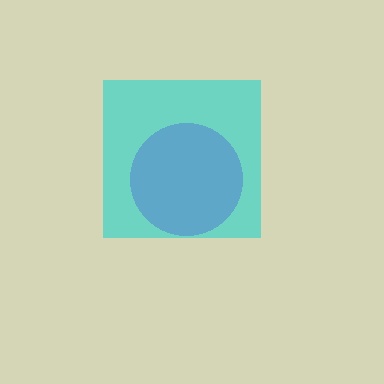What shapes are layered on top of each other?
The layered shapes are: a purple circle, a cyan square.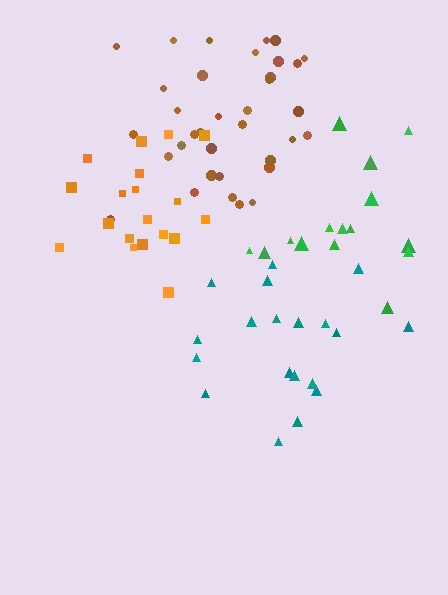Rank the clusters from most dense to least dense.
orange, brown, teal, green.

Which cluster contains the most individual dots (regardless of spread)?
Brown (35).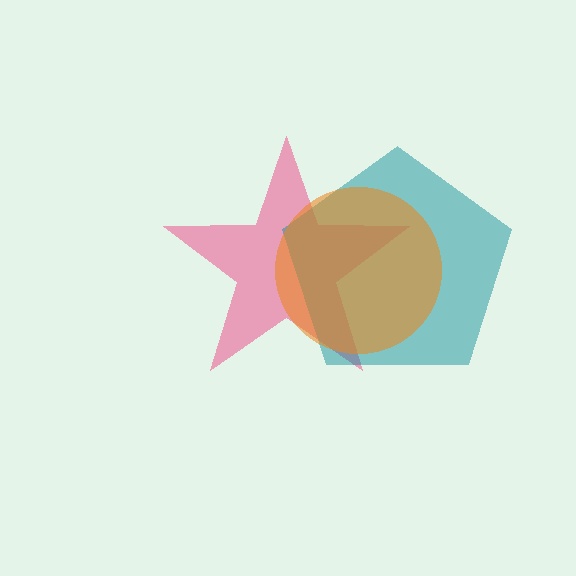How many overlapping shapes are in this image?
There are 3 overlapping shapes in the image.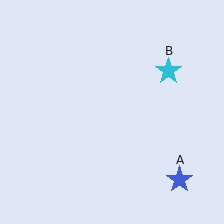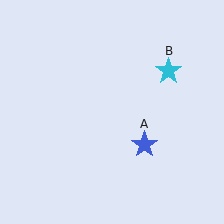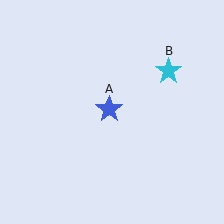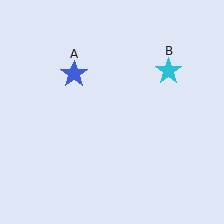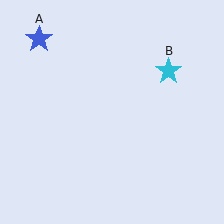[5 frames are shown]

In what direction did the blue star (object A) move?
The blue star (object A) moved up and to the left.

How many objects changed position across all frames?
1 object changed position: blue star (object A).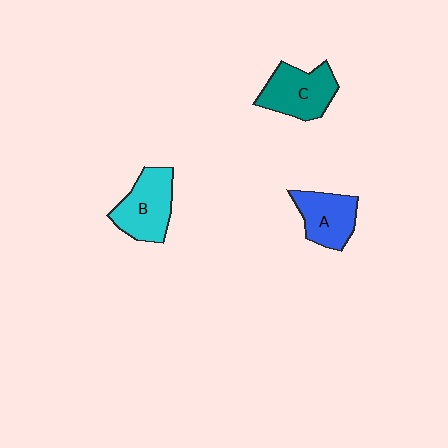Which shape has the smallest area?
Shape A (blue).